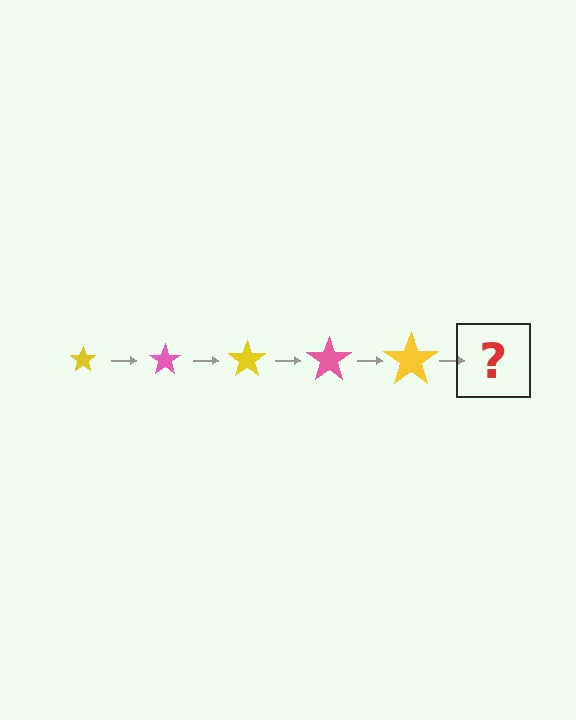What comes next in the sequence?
The next element should be a pink star, larger than the previous one.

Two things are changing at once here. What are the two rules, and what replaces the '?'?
The two rules are that the star grows larger each step and the color cycles through yellow and pink. The '?' should be a pink star, larger than the previous one.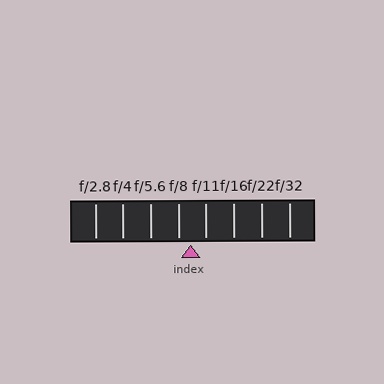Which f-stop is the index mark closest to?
The index mark is closest to f/8.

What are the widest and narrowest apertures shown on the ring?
The widest aperture shown is f/2.8 and the narrowest is f/32.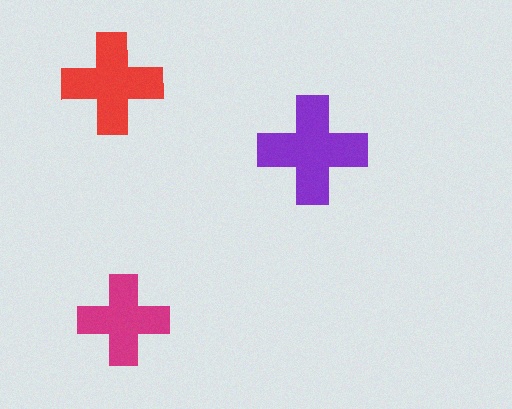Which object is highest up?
The red cross is topmost.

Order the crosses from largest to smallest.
the purple one, the red one, the magenta one.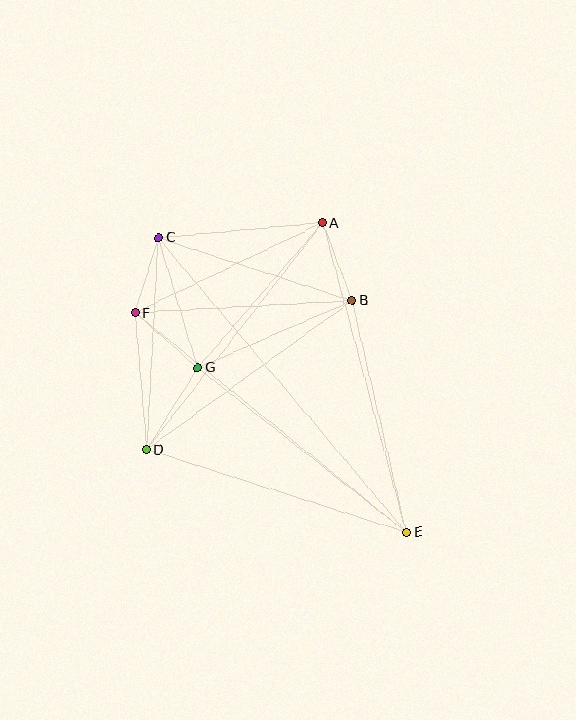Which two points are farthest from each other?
Points C and E are farthest from each other.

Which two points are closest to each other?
Points C and F are closest to each other.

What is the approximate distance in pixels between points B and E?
The distance between B and E is approximately 238 pixels.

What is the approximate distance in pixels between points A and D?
The distance between A and D is approximately 287 pixels.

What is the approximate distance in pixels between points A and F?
The distance between A and F is approximately 208 pixels.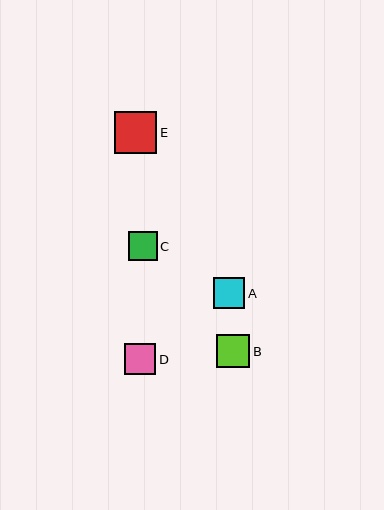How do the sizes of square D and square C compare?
Square D and square C are approximately the same size.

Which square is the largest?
Square E is the largest with a size of approximately 43 pixels.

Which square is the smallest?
Square C is the smallest with a size of approximately 29 pixels.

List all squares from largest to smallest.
From largest to smallest: E, B, A, D, C.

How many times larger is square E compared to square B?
Square E is approximately 1.3 times the size of square B.